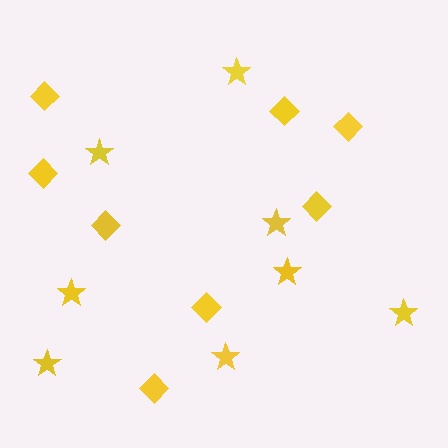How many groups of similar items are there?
There are 2 groups: one group of diamonds (8) and one group of stars (8).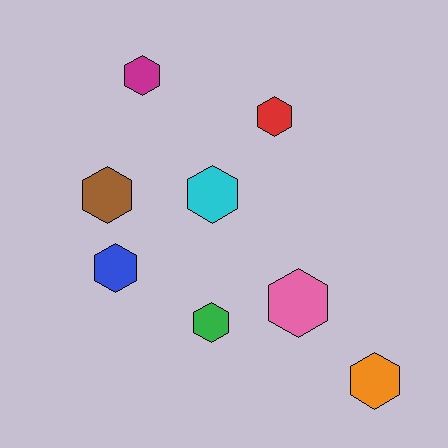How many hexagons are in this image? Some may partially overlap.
There are 8 hexagons.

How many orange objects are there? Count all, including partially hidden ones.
There is 1 orange object.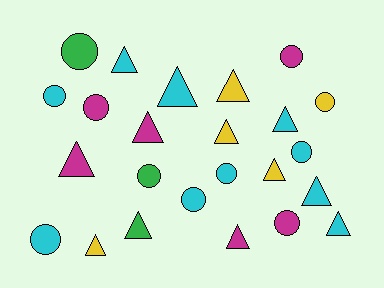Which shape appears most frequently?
Triangle, with 13 objects.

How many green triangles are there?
There is 1 green triangle.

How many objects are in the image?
There are 24 objects.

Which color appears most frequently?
Cyan, with 10 objects.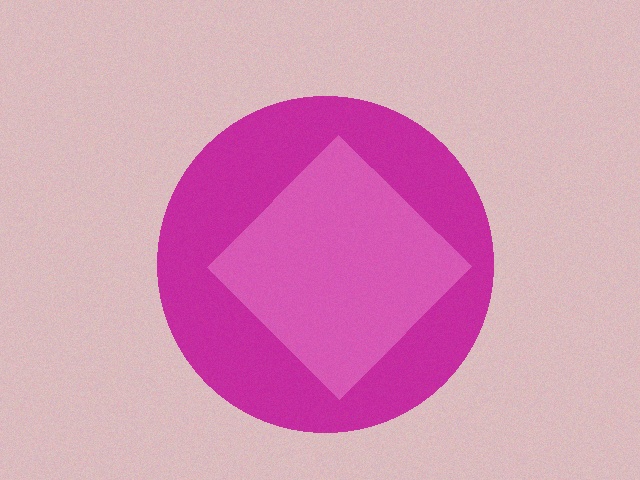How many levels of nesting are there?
2.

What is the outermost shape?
The magenta circle.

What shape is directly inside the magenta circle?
The pink diamond.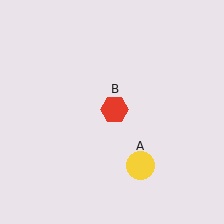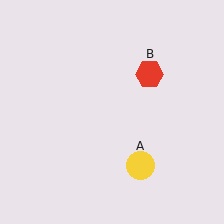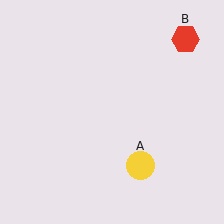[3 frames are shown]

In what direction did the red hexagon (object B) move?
The red hexagon (object B) moved up and to the right.